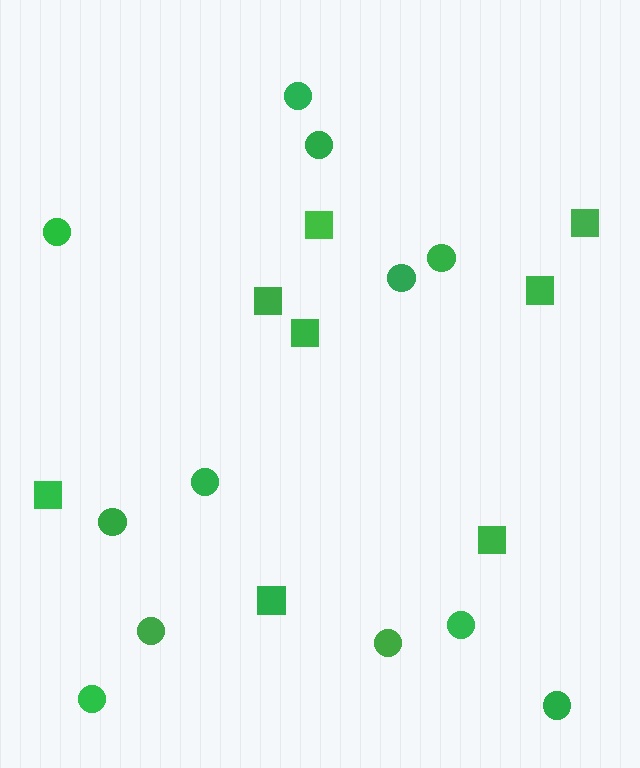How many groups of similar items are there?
There are 2 groups: one group of circles (12) and one group of squares (8).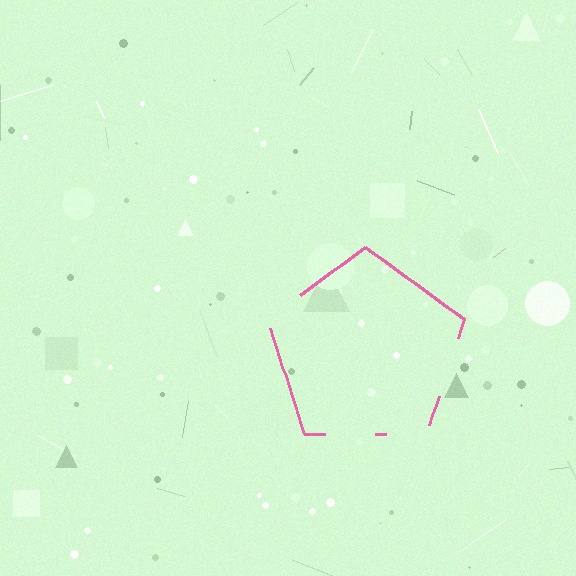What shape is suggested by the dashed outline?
The dashed outline suggests a pentagon.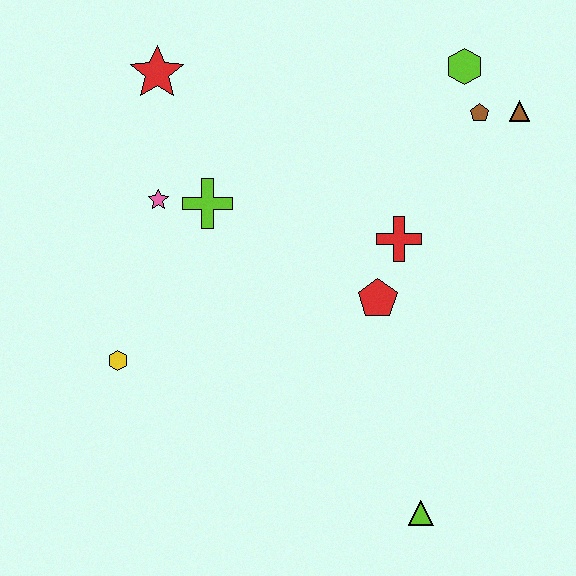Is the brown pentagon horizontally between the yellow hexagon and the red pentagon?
No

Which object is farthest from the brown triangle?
The yellow hexagon is farthest from the brown triangle.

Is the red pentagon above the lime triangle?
Yes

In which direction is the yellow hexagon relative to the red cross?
The yellow hexagon is to the left of the red cross.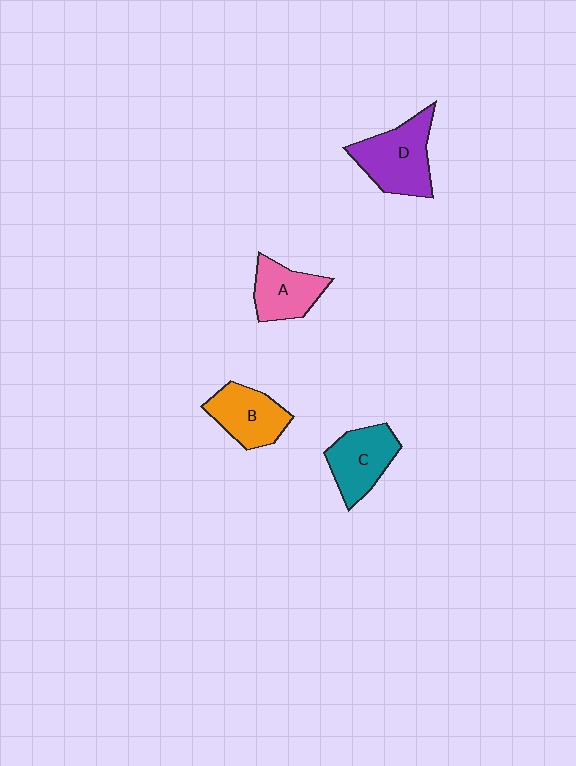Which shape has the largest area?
Shape D (purple).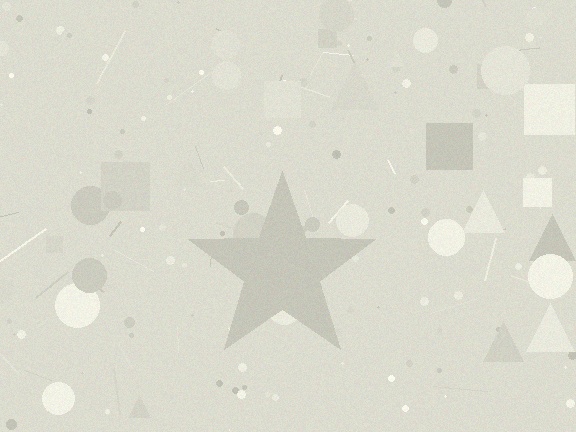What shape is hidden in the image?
A star is hidden in the image.